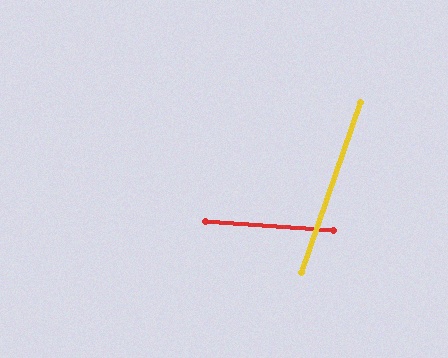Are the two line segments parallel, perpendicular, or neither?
Neither parallel nor perpendicular — they differ by about 75°.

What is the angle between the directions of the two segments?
Approximately 75 degrees.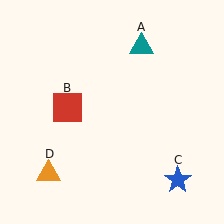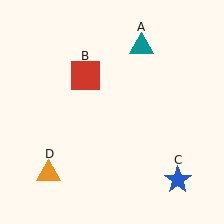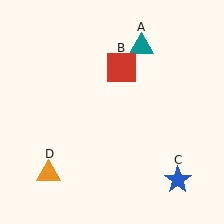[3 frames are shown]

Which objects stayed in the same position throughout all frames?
Teal triangle (object A) and blue star (object C) and orange triangle (object D) remained stationary.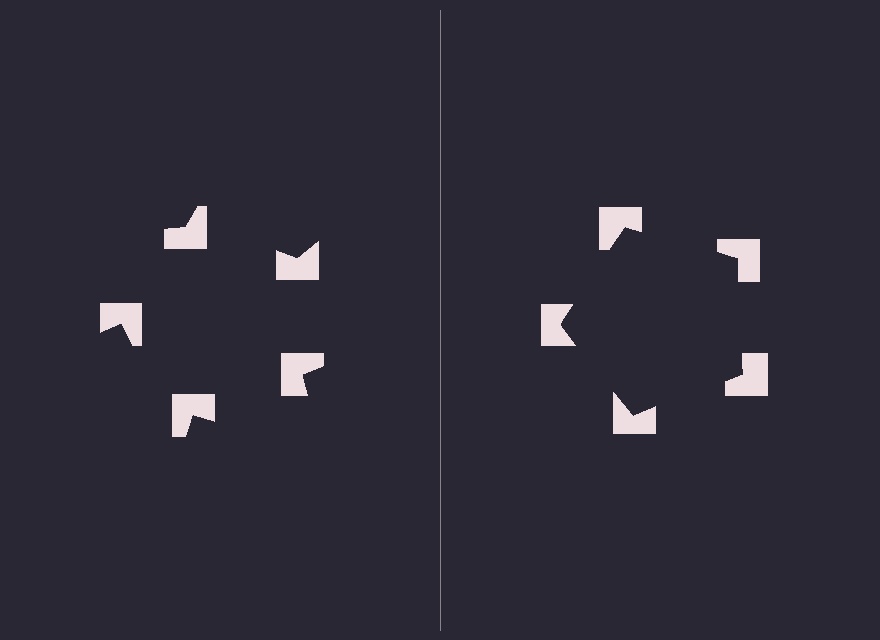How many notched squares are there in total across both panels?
10 — 5 on each side.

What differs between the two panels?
The notched squares are positioned identically on both sides; only the wedge orientations differ. On the right they align to a pentagon; on the left they are misaligned.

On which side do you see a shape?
An illusory pentagon appears on the right side. On the left side the wedge cuts are rotated, so no coherent shape forms.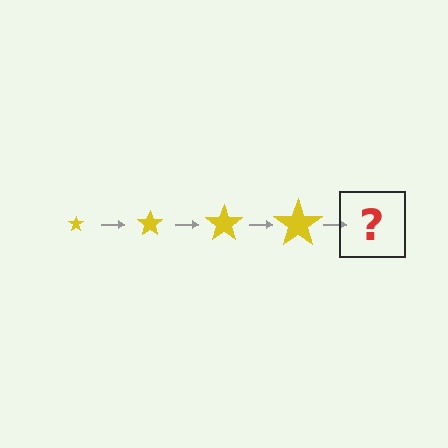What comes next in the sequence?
The next element should be a yellow star, larger than the previous one.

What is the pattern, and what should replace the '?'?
The pattern is that the star gets progressively larger each step. The '?' should be a yellow star, larger than the previous one.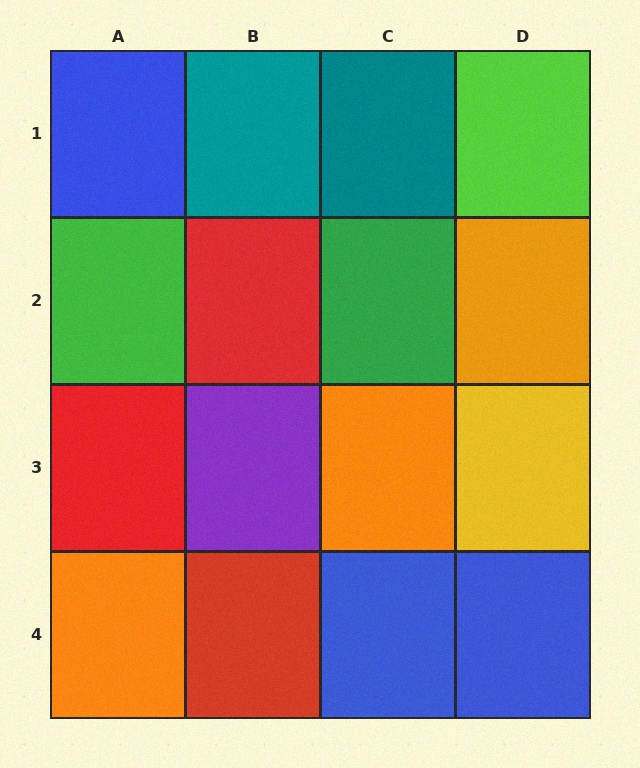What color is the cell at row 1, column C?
Teal.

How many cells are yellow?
1 cell is yellow.